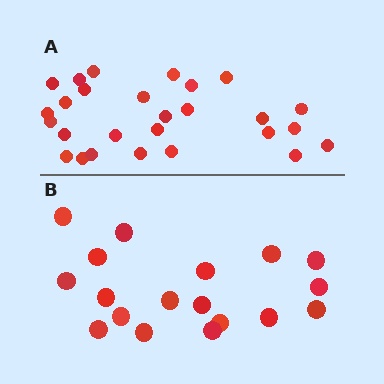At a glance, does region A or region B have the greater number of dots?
Region A (the top region) has more dots.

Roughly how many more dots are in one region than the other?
Region A has roughly 8 or so more dots than region B.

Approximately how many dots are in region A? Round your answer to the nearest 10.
About 30 dots. (The exact count is 27, which rounds to 30.)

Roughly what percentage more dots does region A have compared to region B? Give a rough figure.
About 50% more.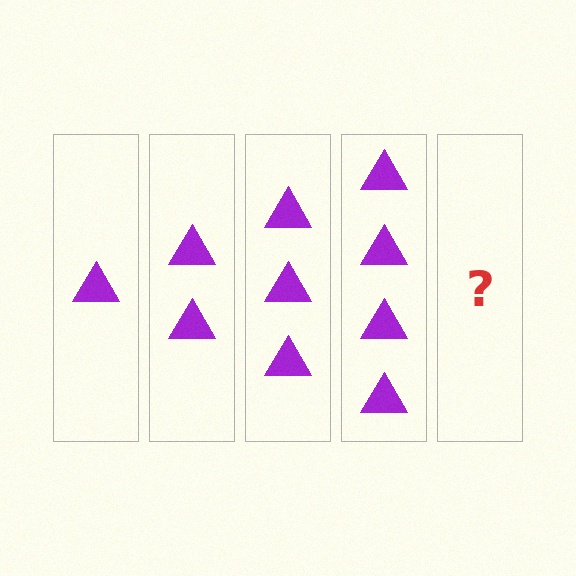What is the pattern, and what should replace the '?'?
The pattern is that each step adds one more triangle. The '?' should be 5 triangles.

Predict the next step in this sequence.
The next step is 5 triangles.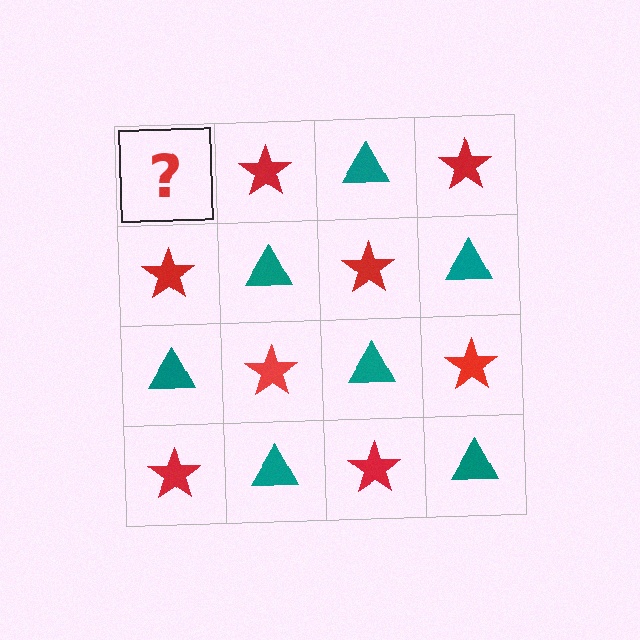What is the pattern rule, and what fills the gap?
The rule is that it alternates teal triangle and red star in a checkerboard pattern. The gap should be filled with a teal triangle.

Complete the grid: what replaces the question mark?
The question mark should be replaced with a teal triangle.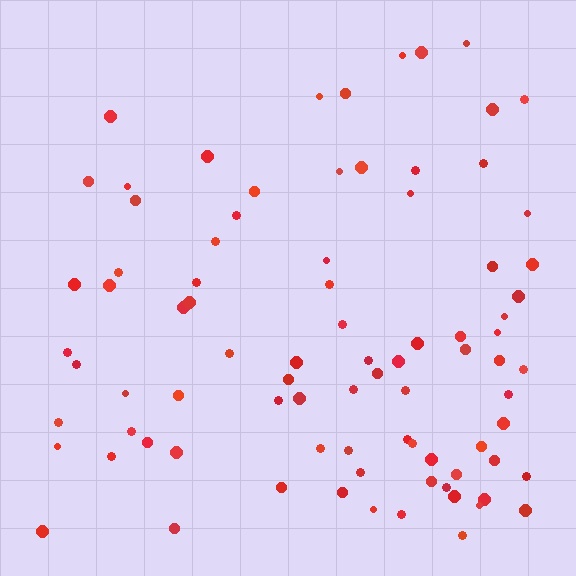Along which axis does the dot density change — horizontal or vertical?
Vertical.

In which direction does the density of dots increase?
From top to bottom, with the bottom side densest.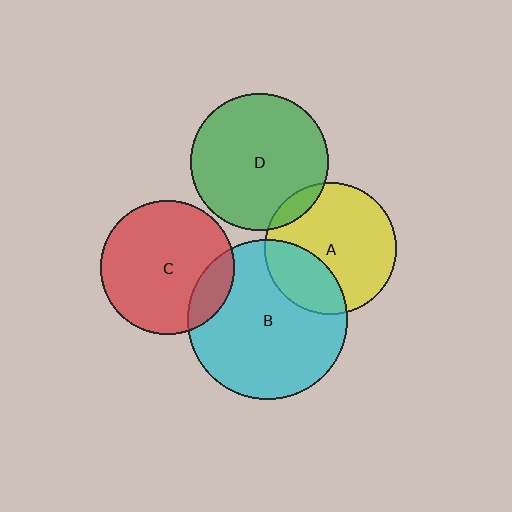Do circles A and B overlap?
Yes.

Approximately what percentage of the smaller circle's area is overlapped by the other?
Approximately 30%.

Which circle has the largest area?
Circle B (cyan).